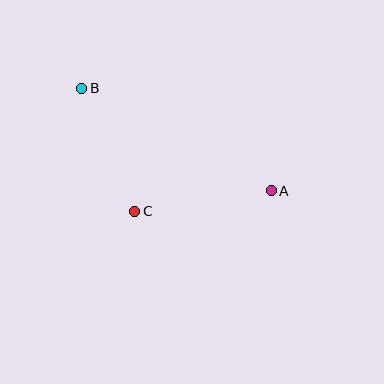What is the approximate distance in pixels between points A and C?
The distance between A and C is approximately 138 pixels.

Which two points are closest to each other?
Points B and C are closest to each other.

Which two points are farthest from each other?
Points A and B are farthest from each other.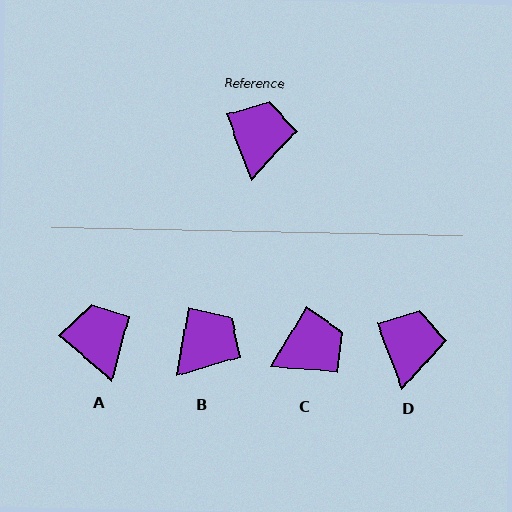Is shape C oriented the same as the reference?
No, it is off by about 51 degrees.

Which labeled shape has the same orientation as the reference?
D.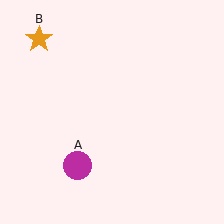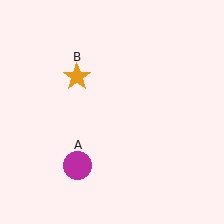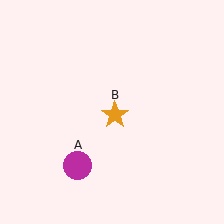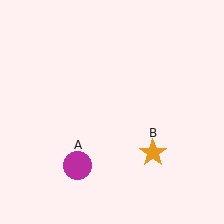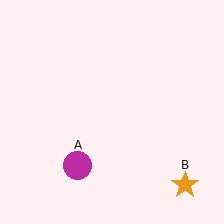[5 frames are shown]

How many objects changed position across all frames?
1 object changed position: orange star (object B).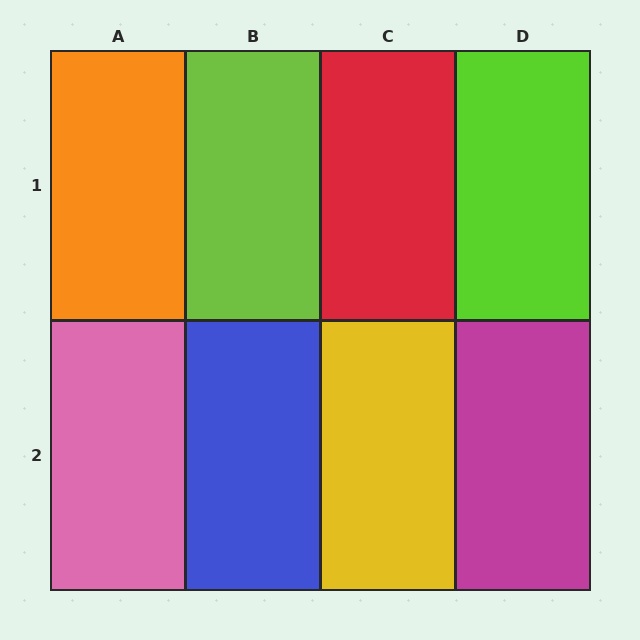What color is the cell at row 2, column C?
Yellow.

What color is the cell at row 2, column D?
Magenta.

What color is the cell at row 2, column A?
Pink.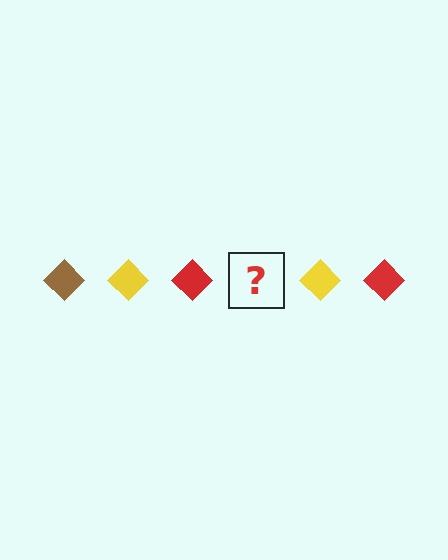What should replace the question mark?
The question mark should be replaced with a brown diamond.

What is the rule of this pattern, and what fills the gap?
The rule is that the pattern cycles through brown, yellow, red diamonds. The gap should be filled with a brown diamond.